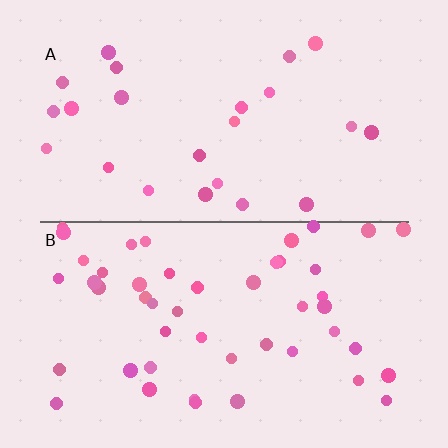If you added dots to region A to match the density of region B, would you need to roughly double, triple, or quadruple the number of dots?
Approximately double.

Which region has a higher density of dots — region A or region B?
B (the bottom).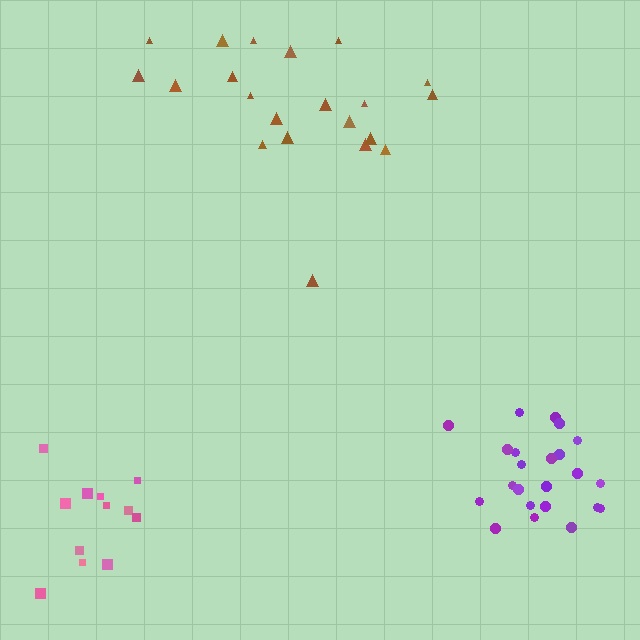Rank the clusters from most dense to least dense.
purple, pink, brown.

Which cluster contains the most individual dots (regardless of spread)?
Purple (23).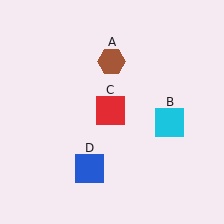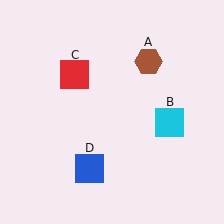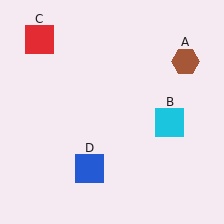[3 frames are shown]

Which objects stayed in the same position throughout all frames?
Cyan square (object B) and blue square (object D) remained stationary.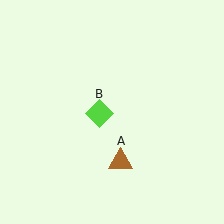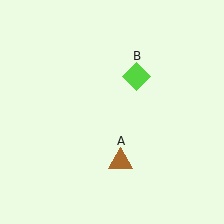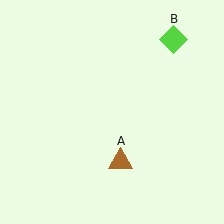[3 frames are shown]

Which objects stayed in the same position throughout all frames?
Brown triangle (object A) remained stationary.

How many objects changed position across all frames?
1 object changed position: lime diamond (object B).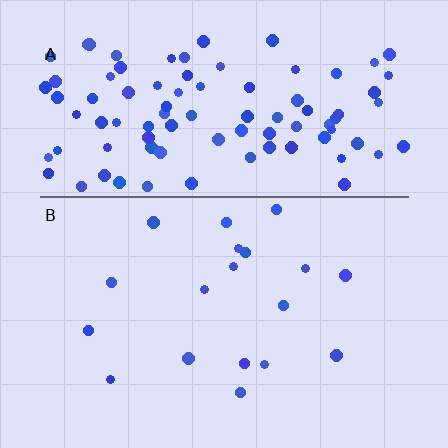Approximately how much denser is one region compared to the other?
Approximately 5.2× — region A over region B.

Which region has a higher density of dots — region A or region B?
A (the top).